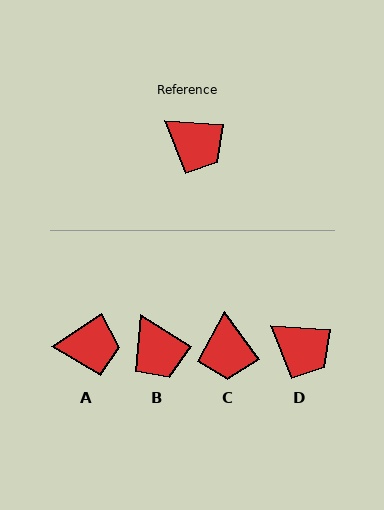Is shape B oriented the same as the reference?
No, it is off by about 27 degrees.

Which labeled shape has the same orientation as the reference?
D.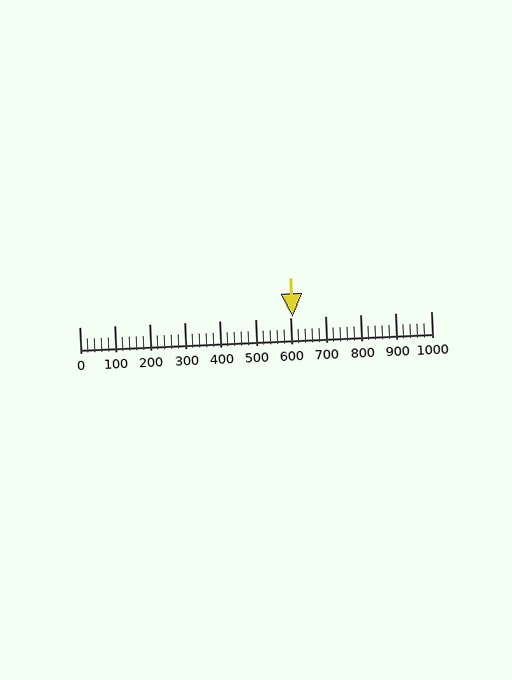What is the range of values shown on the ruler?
The ruler shows values from 0 to 1000.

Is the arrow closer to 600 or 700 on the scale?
The arrow is closer to 600.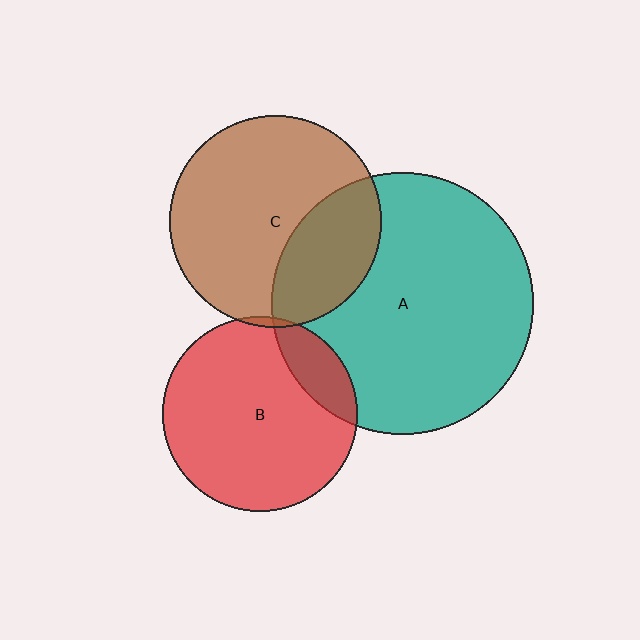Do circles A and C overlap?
Yes.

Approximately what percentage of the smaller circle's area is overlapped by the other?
Approximately 30%.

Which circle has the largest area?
Circle A (teal).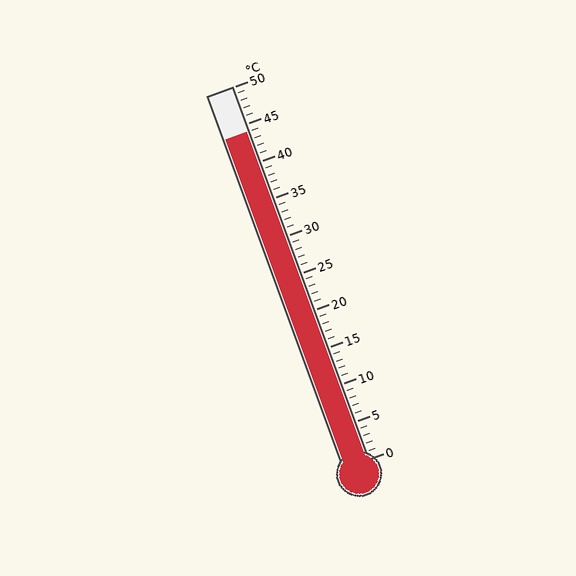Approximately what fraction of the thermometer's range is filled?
The thermometer is filled to approximately 90% of its range.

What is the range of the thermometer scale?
The thermometer scale ranges from 0°C to 50°C.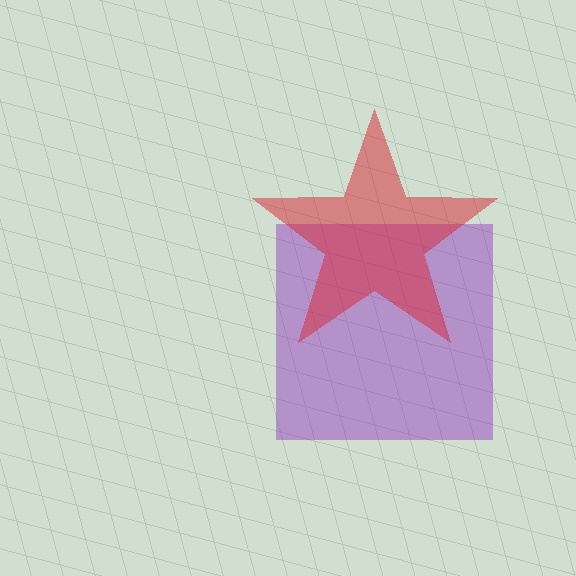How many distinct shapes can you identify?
There are 2 distinct shapes: a purple square, a red star.